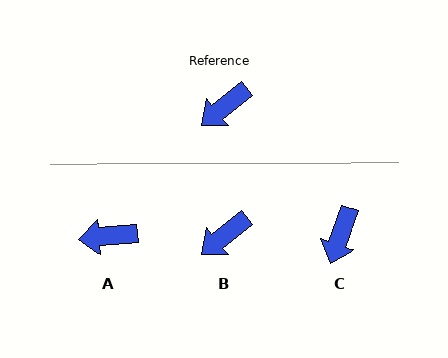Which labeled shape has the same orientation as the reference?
B.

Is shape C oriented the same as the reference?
No, it is off by about 31 degrees.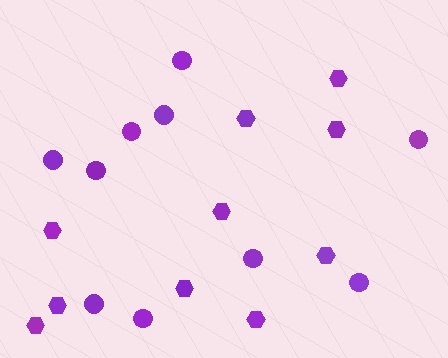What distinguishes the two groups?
There are 2 groups: one group of hexagons (10) and one group of circles (10).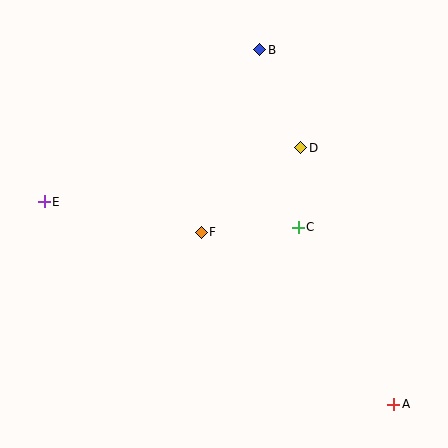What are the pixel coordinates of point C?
Point C is at (298, 227).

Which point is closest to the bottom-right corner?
Point A is closest to the bottom-right corner.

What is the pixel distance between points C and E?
The distance between C and E is 255 pixels.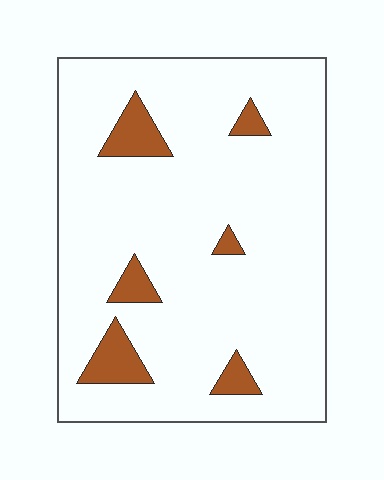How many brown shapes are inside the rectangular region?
6.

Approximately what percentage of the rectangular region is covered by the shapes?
Approximately 10%.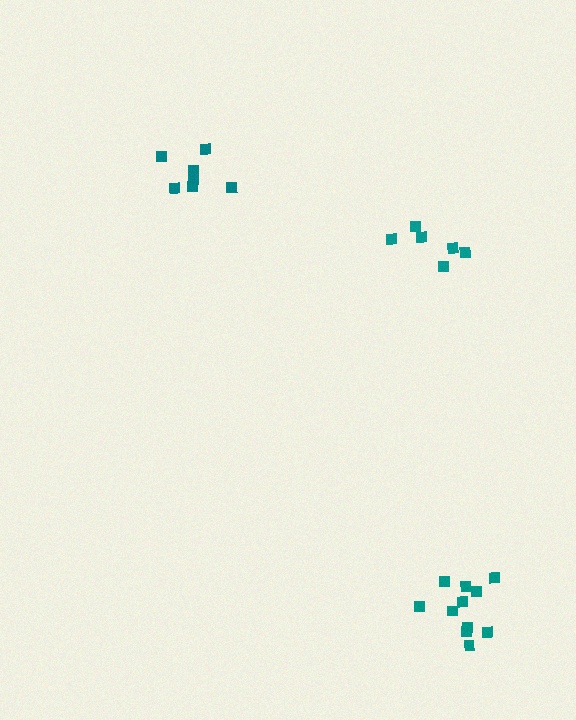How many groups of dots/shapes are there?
There are 3 groups.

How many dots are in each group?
Group 1: 7 dots, Group 2: 11 dots, Group 3: 6 dots (24 total).